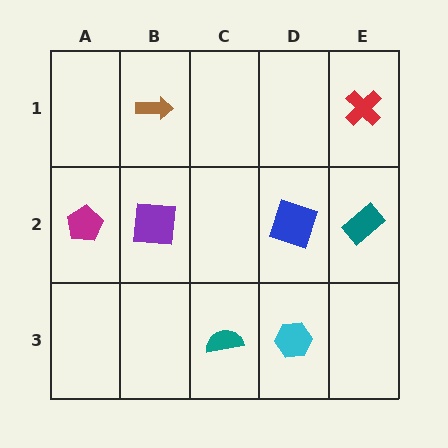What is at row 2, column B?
A purple square.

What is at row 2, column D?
A blue square.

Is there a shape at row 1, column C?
No, that cell is empty.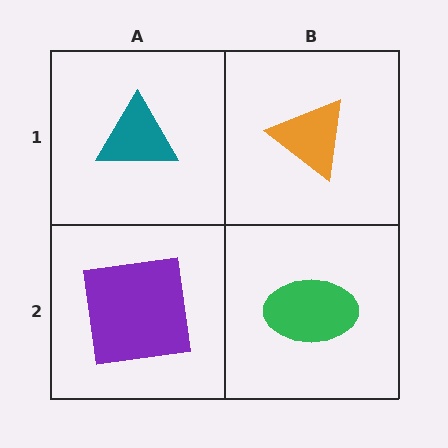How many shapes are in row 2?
2 shapes.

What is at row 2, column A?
A purple square.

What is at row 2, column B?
A green ellipse.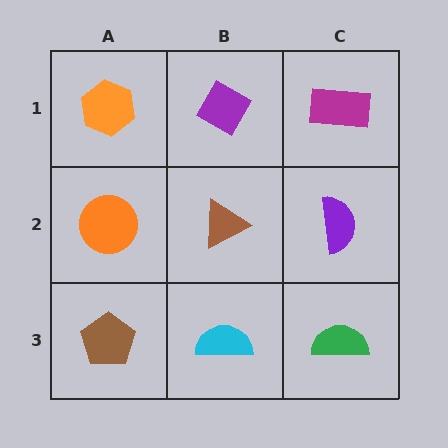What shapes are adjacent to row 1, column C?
A purple semicircle (row 2, column C), a purple diamond (row 1, column B).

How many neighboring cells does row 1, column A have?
2.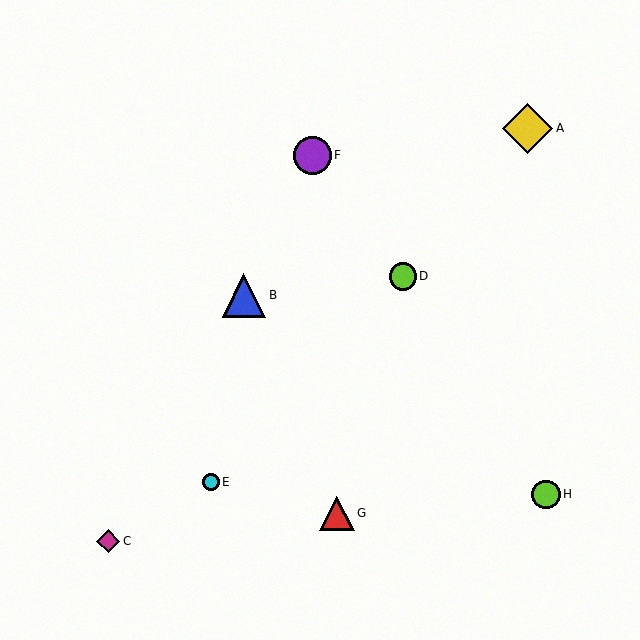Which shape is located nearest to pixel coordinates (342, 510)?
The red triangle (labeled G) at (337, 513) is nearest to that location.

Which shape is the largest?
The yellow diamond (labeled A) is the largest.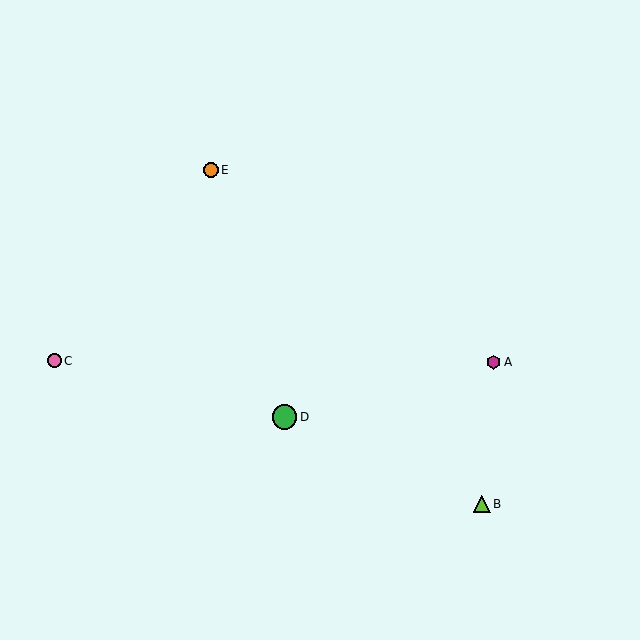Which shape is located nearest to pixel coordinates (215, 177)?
The orange circle (labeled E) at (211, 170) is nearest to that location.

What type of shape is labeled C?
Shape C is a pink circle.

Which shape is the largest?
The green circle (labeled D) is the largest.